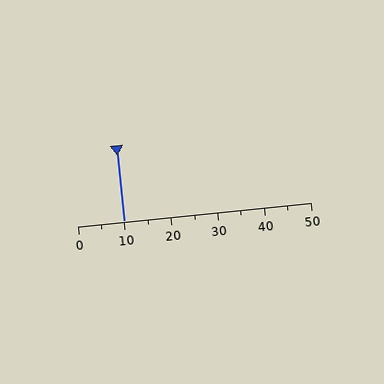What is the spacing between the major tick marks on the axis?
The major ticks are spaced 10 apart.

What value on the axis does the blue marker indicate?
The marker indicates approximately 10.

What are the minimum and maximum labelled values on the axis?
The axis runs from 0 to 50.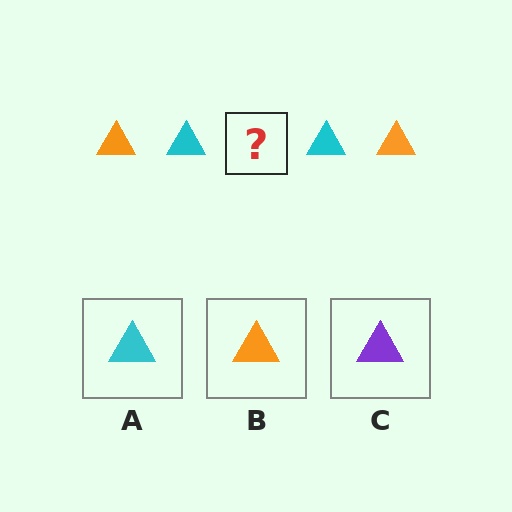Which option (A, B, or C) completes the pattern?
B.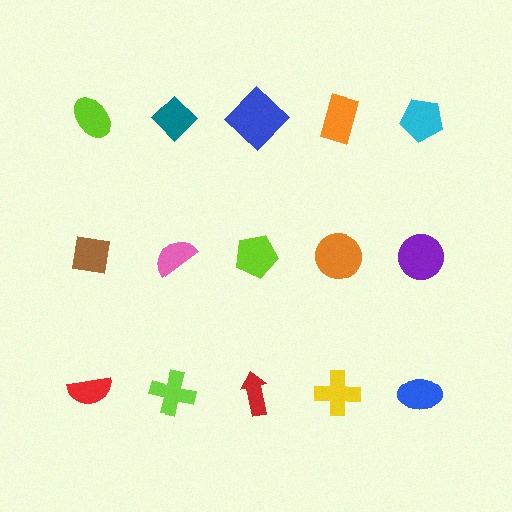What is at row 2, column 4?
An orange circle.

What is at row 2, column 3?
A lime pentagon.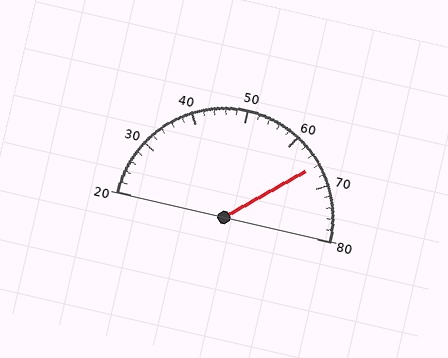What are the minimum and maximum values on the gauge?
The gauge ranges from 20 to 80.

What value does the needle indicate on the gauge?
The needle indicates approximately 66.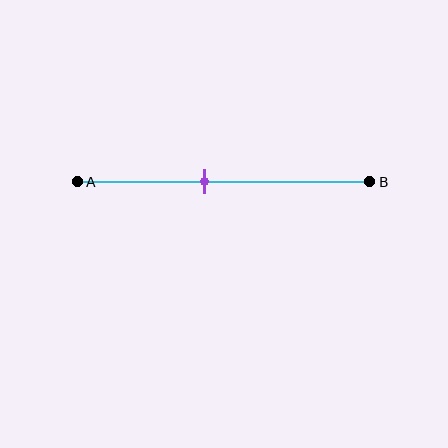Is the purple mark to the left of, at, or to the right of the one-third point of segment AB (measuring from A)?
The purple mark is to the right of the one-third point of segment AB.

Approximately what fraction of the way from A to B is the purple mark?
The purple mark is approximately 45% of the way from A to B.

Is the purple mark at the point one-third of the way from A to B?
No, the mark is at about 45% from A, not at the 33% one-third point.